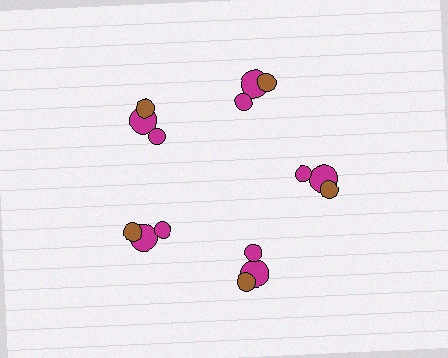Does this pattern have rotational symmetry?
Yes, this pattern has 5-fold rotational symmetry. It looks the same after rotating 72 degrees around the center.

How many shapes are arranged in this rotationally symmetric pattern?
There are 15 shapes, arranged in 5 groups of 3.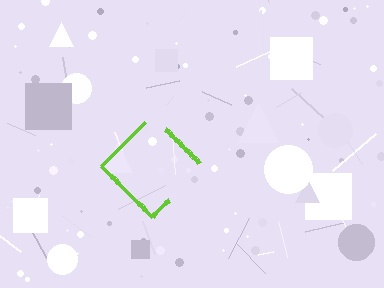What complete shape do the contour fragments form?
The contour fragments form a diamond.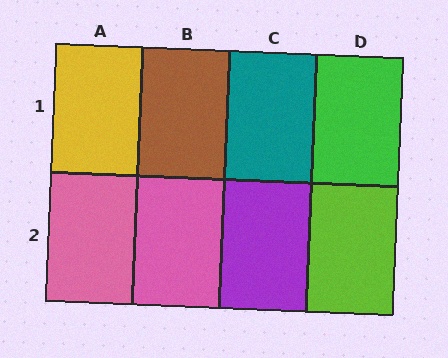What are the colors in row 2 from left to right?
Pink, pink, purple, lime.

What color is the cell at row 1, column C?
Teal.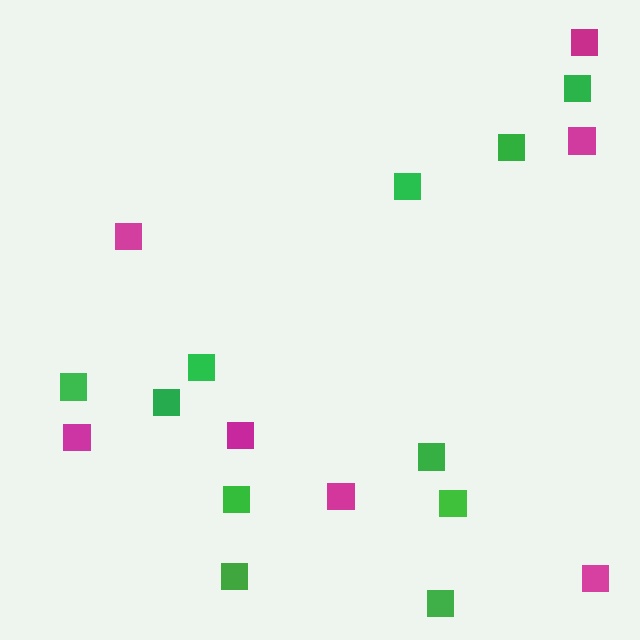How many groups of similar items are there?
There are 2 groups: one group of magenta squares (7) and one group of green squares (11).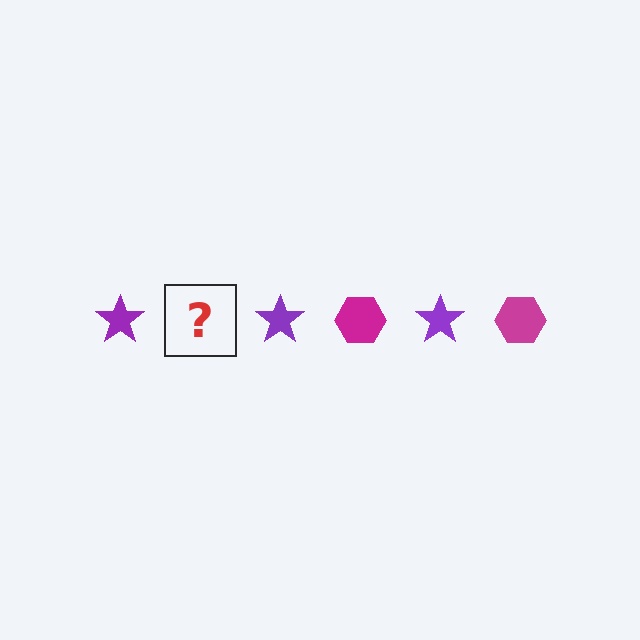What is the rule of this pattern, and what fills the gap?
The rule is that the pattern alternates between purple star and magenta hexagon. The gap should be filled with a magenta hexagon.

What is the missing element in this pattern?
The missing element is a magenta hexagon.